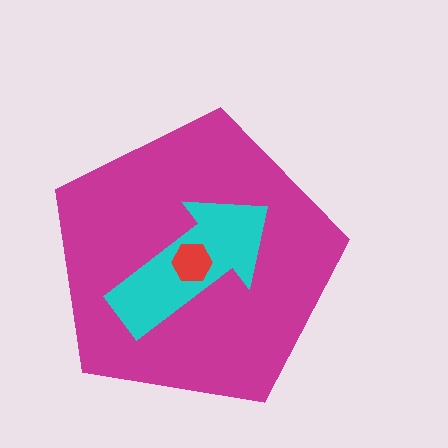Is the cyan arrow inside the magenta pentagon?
Yes.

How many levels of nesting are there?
3.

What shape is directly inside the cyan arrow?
The red hexagon.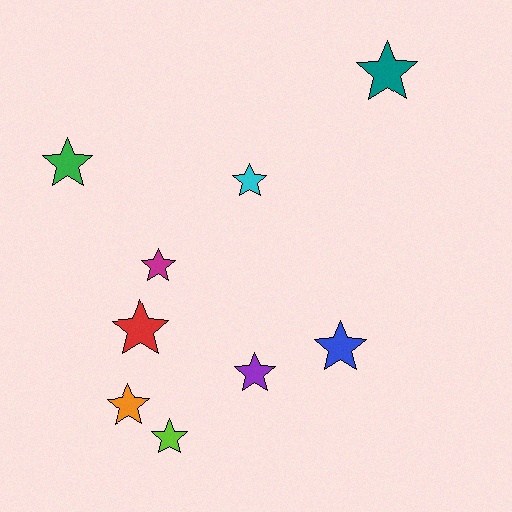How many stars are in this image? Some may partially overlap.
There are 9 stars.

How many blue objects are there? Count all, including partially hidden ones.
There is 1 blue object.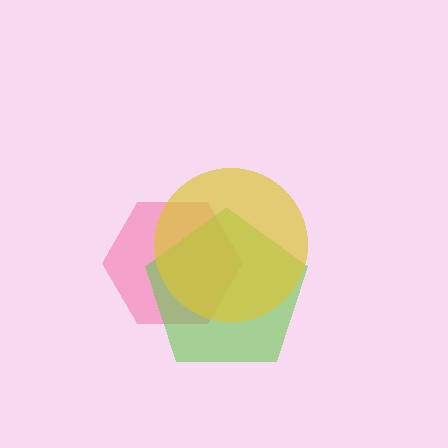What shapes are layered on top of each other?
The layered shapes are: a pink hexagon, a lime pentagon, a yellow circle.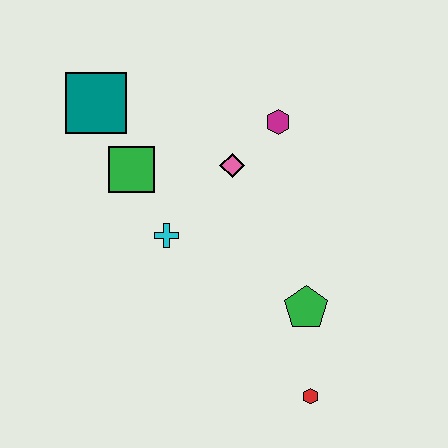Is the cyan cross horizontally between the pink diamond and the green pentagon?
No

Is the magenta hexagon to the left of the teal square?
No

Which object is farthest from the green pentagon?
The teal square is farthest from the green pentagon.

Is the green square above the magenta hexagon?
No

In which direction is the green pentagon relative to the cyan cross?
The green pentagon is to the right of the cyan cross.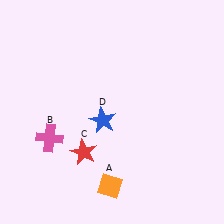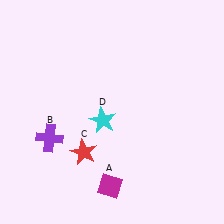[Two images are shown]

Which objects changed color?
A changed from orange to magenta. B changed from pink to purple. D changed from blue to cyan.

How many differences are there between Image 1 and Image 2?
There are 3 differences between the two images.